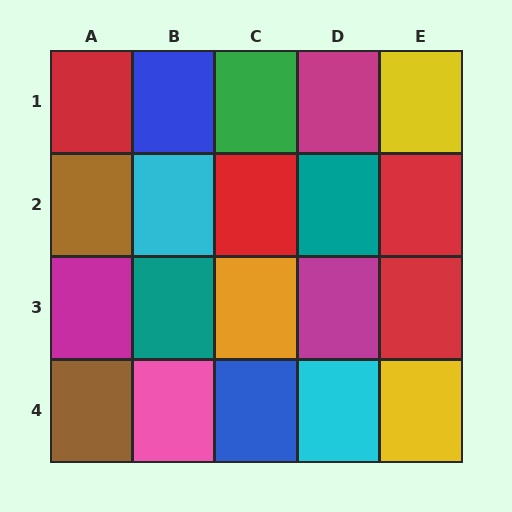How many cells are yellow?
2 cells are yellow.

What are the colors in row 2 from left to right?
Brown, cyan, red, teal, red.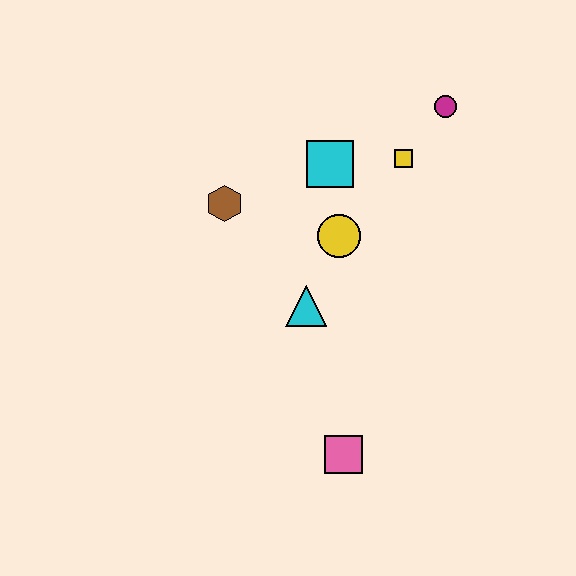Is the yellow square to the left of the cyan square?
No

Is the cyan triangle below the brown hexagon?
Yes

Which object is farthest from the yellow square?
The pink square is farthest from the yellow square.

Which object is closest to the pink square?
The cyan triangle is closest to the pink square.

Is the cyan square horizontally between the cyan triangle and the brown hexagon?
No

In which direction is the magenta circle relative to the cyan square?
The magenta circle is to the right of the cyan square.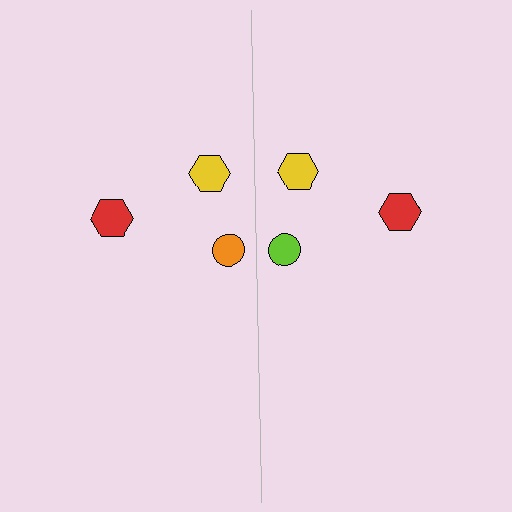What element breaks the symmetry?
The lime circle on the right side breaks the symmetry — its mirror counterpart is orange.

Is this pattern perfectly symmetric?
No, the pattern is not perfectly symmetric. The lime circle on the right side breaks the symmetry — its mirror counterpart is orange.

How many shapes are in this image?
There are 6 shapes in this image.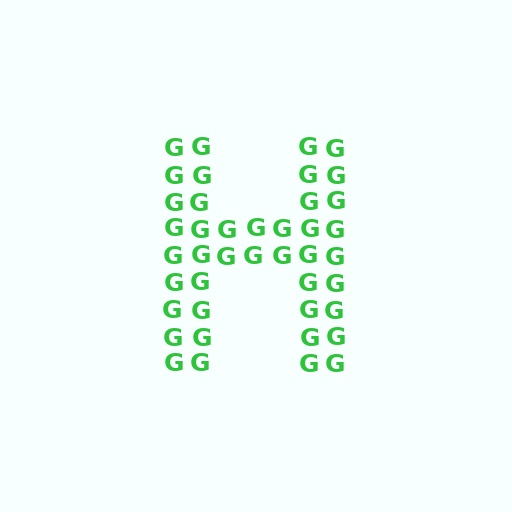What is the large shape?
The large shape is the letter H.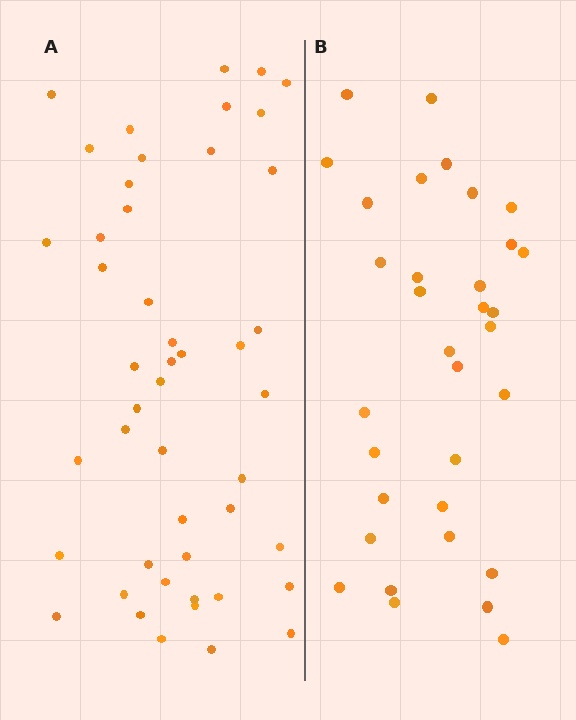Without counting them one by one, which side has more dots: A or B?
Region A (the left region) has more dots.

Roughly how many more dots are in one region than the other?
Region A has approximately 15 more dots than region B.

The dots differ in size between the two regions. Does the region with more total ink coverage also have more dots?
No. Region B has more total ink coverage because its dots are larger, but region A actually contains more individual dots. Total area can be misleading — the number of items is what matters here.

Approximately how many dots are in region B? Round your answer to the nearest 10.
About 30 dots. (The exact count is 33, which rounds to 30.)